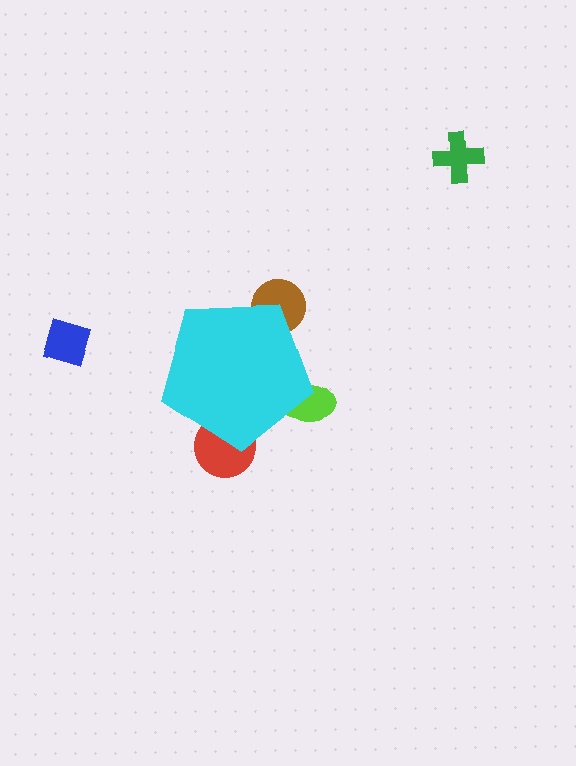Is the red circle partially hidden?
Yes, the red circle is partially hidden behind the cyan pentagon.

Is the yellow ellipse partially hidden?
Yes, the yellow ellipse is partially hidden behind the cyan pentagon.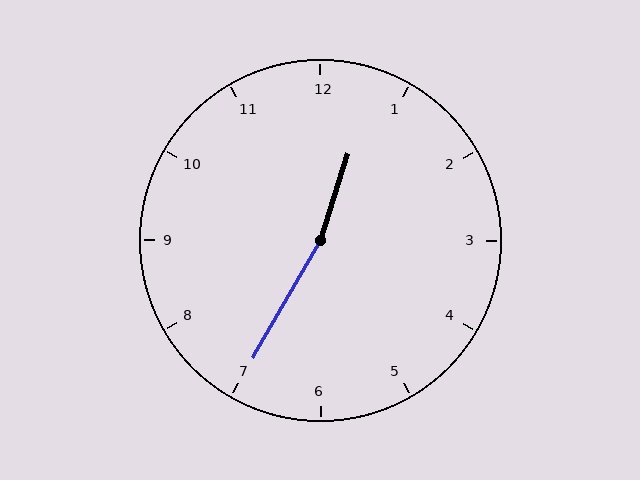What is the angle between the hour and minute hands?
Approximately 168 degrees.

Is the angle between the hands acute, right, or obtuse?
It is obtuse.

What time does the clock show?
12:35.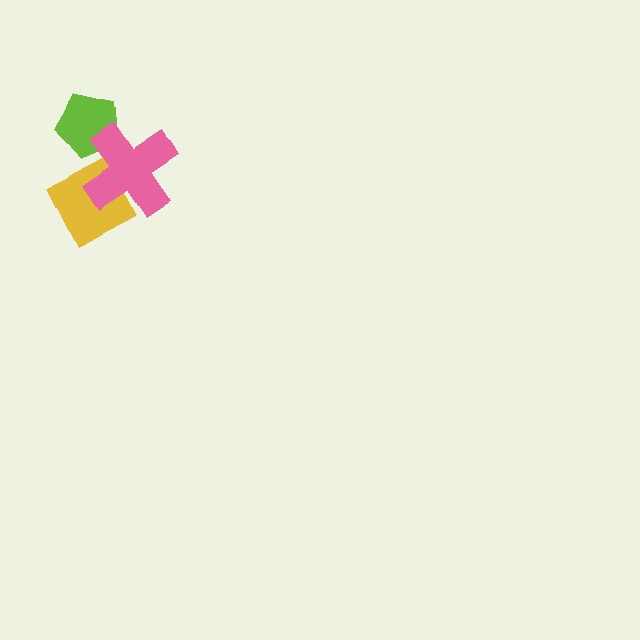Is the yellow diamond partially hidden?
Yes, it is partially covered by another shape.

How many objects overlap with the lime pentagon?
1 object overlaps with the lime pentagon.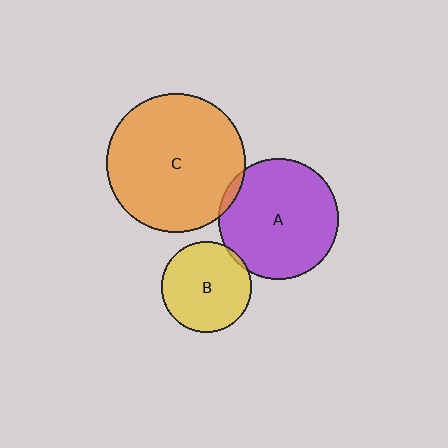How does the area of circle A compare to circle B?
Approximately 1.8 times.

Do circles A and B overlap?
Yes.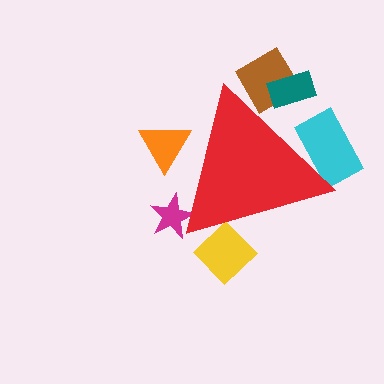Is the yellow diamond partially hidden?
Yes, the yellow diamond is partially hidden behind the red triangle.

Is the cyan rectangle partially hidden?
Yes, the cyan rectangle is partially hidden behind the red triangle.